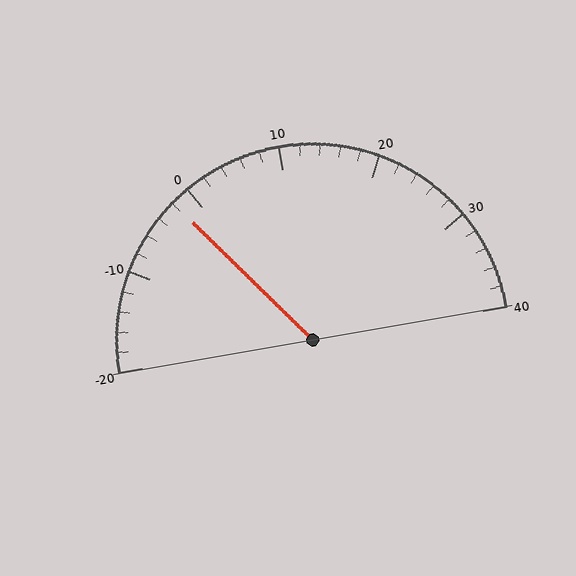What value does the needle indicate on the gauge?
The needle indicates approximately -2.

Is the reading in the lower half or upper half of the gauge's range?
The reading is in the lower half of the range (-20 to 40).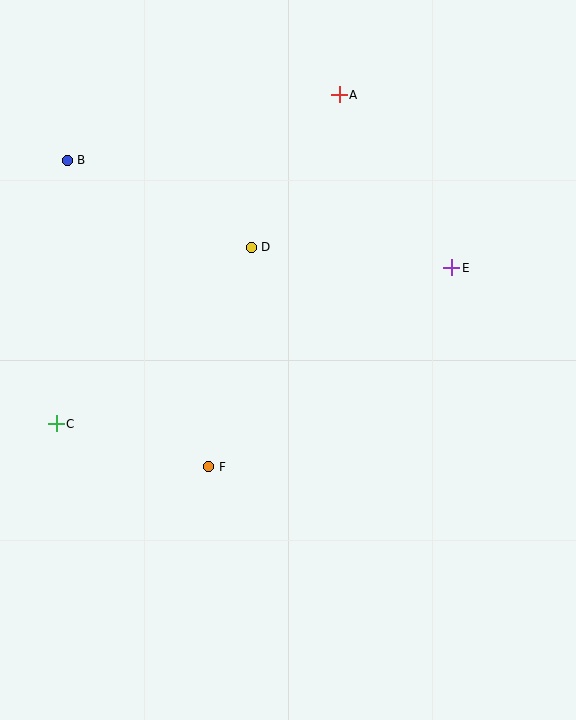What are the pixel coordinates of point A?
Point A is at (339, 95).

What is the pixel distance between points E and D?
The distance between E and D is 202 pixels.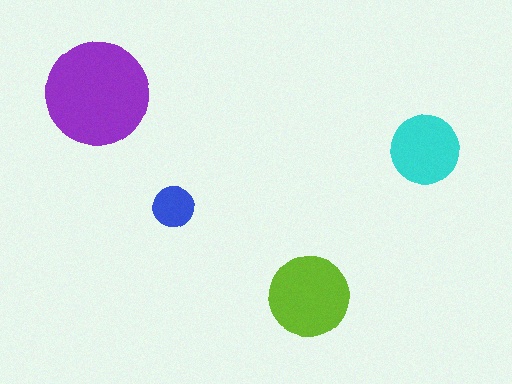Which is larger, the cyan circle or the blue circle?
The cyan one.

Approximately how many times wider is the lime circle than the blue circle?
About 2 times wider.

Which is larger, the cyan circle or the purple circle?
The purple one.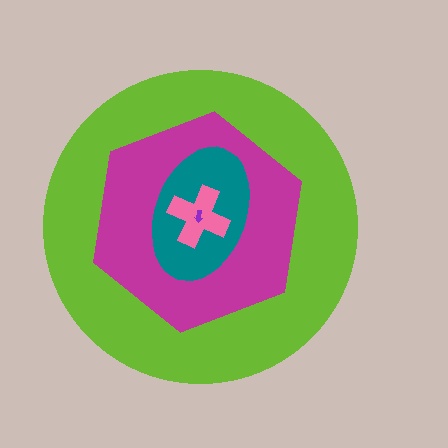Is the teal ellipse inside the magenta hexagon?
Yes.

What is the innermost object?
The purple arrow.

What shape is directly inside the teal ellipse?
The pink cross.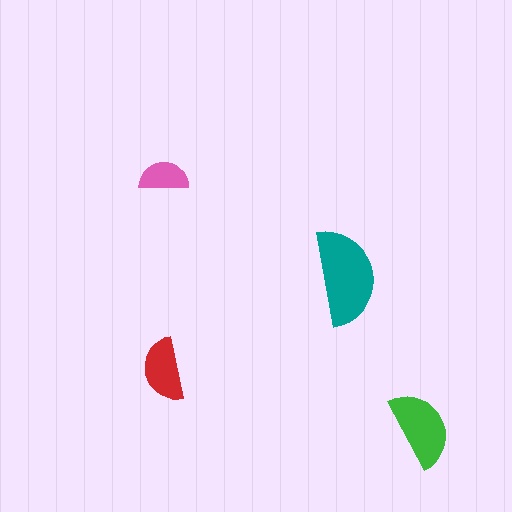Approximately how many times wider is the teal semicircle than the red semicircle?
About 1.5 times wider.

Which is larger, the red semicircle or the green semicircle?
The green one.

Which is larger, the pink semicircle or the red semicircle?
The red one.